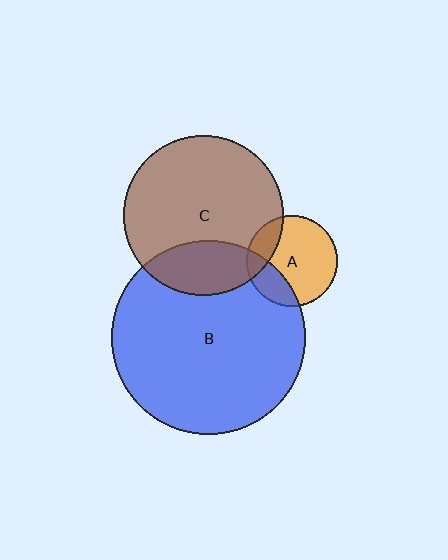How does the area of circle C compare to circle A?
Approximately 3.1 times.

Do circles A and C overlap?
Yes.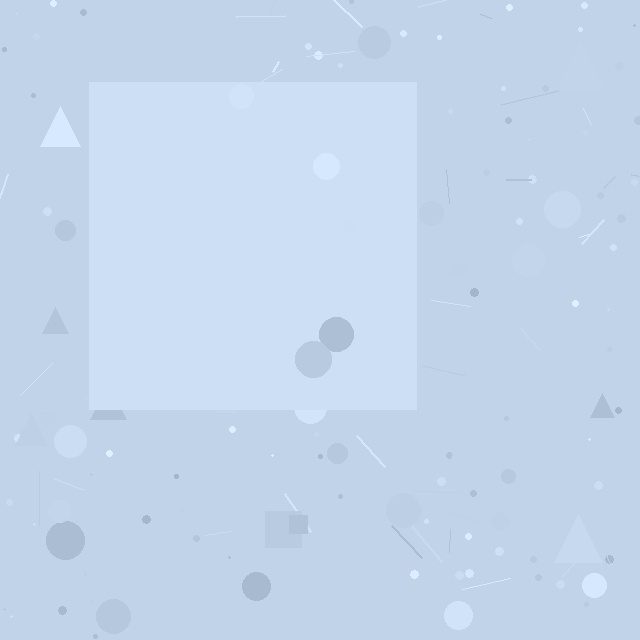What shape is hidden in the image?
A square is hidden in the image.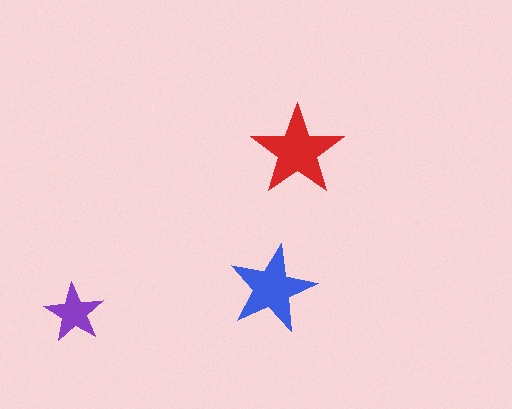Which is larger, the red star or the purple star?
The red one.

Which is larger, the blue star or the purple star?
The blue one.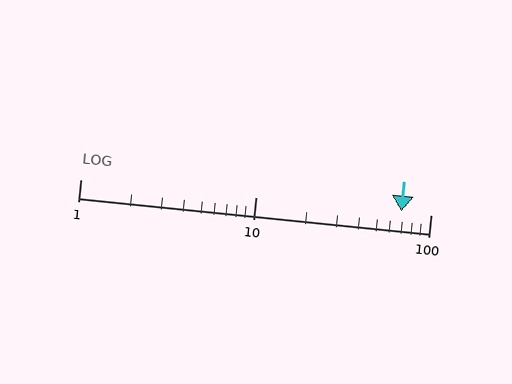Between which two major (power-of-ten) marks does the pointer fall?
The pointer is between 10 and 100.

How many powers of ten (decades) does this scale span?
The scale spans 2 decades, from 1 to 100.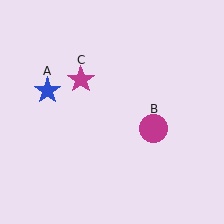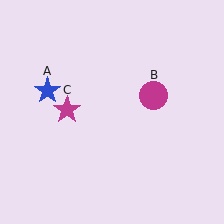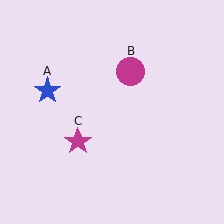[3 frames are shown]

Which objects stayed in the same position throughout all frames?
Blue star (object A) remained stationary.